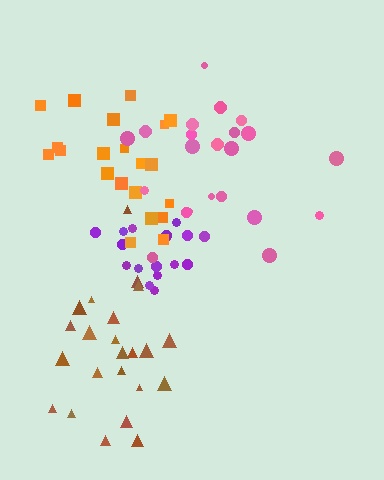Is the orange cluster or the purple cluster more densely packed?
Purple.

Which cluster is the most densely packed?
Purple.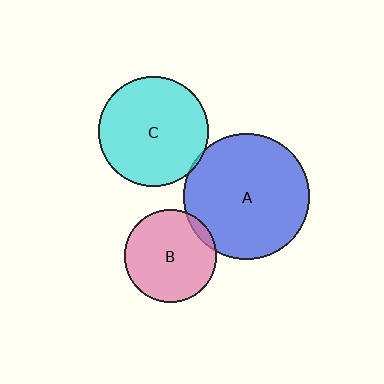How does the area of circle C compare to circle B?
Approximately 1.4 times.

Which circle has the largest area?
Circle A (blue).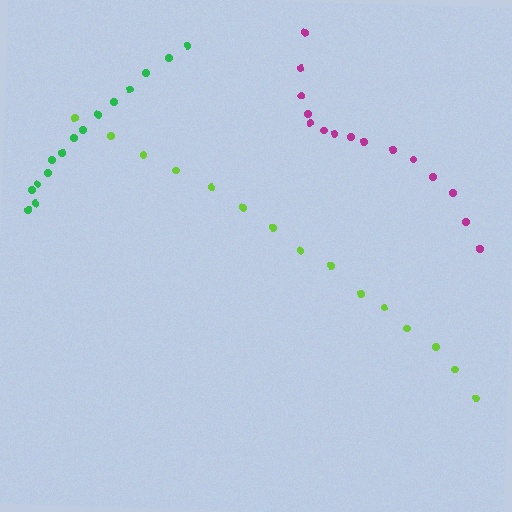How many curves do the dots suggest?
There are 3 distinct paths.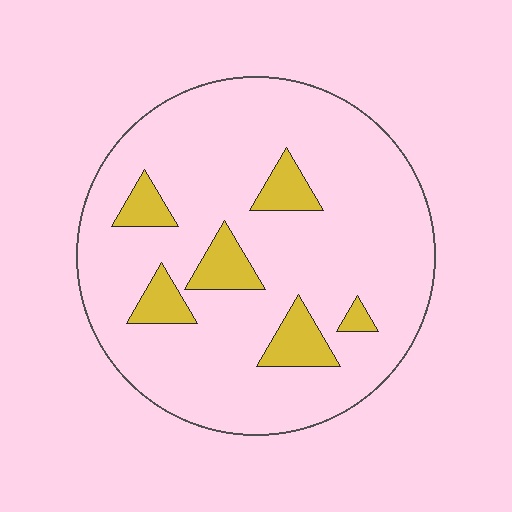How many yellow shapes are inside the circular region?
6.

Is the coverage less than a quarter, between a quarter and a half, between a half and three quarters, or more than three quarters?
Less than a quarter.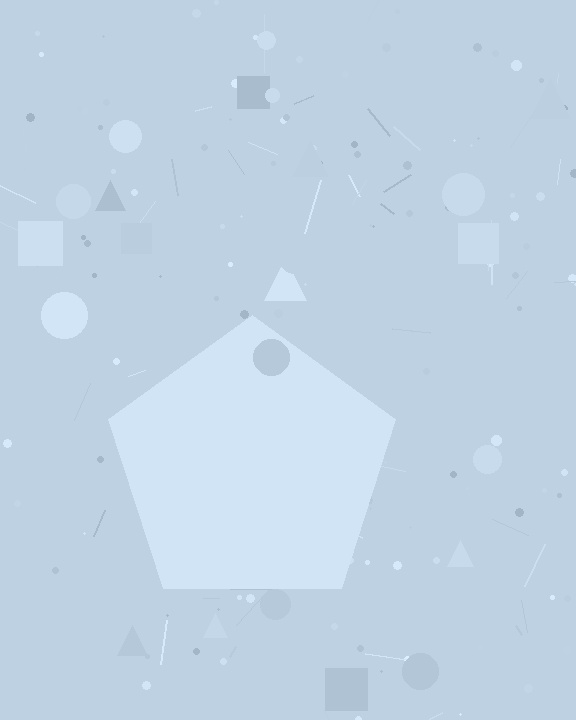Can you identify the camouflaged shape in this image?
The camouflaged shape is a pentagon.